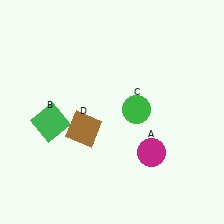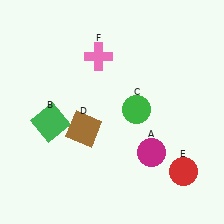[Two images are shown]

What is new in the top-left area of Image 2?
A pink cross (F) was added in the top-left area of Image 2.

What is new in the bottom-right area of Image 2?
A red circle (E) was added in the bottom-right area of Image 2.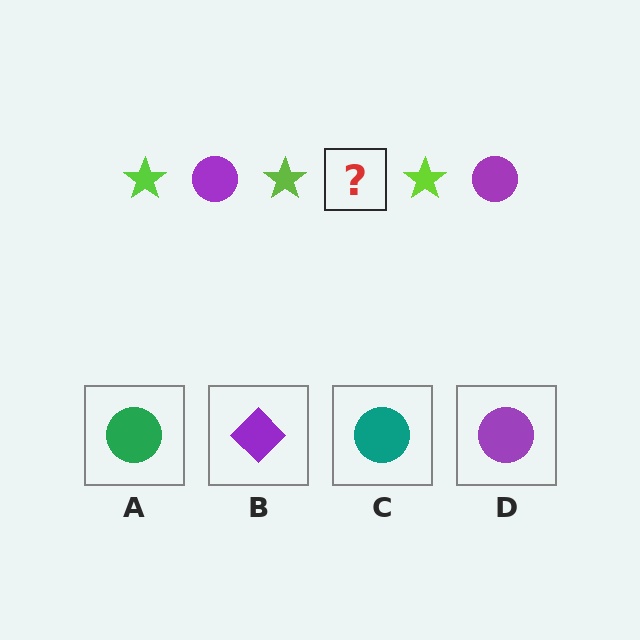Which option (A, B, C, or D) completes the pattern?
D.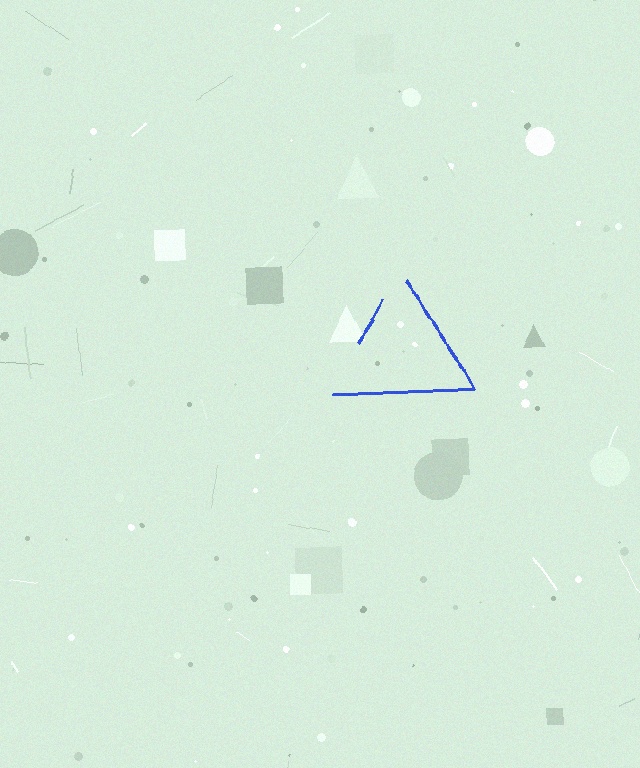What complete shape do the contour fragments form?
The contour fragments form a triangle.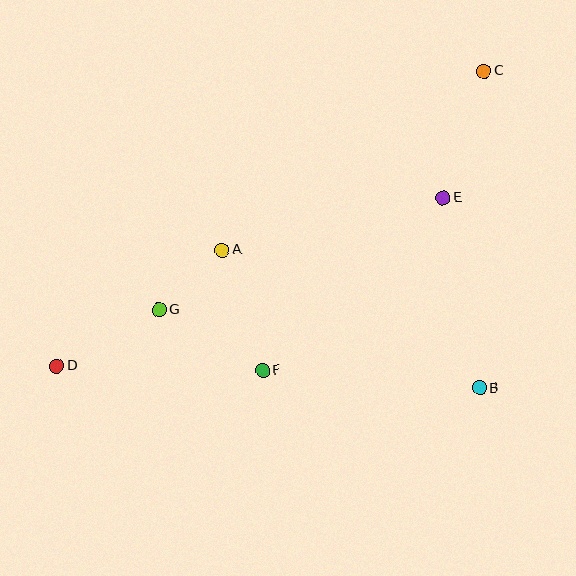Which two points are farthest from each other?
Points C and D are farthest from each other.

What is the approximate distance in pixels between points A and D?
The distance between A and D is approximately 202 pixels.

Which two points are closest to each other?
Points A and G are closest to each other.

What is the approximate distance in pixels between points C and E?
The distance between C and E is approximately 133 pixels.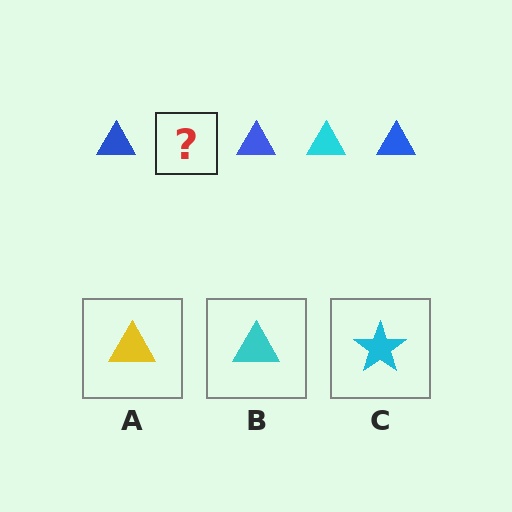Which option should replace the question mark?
Option B.